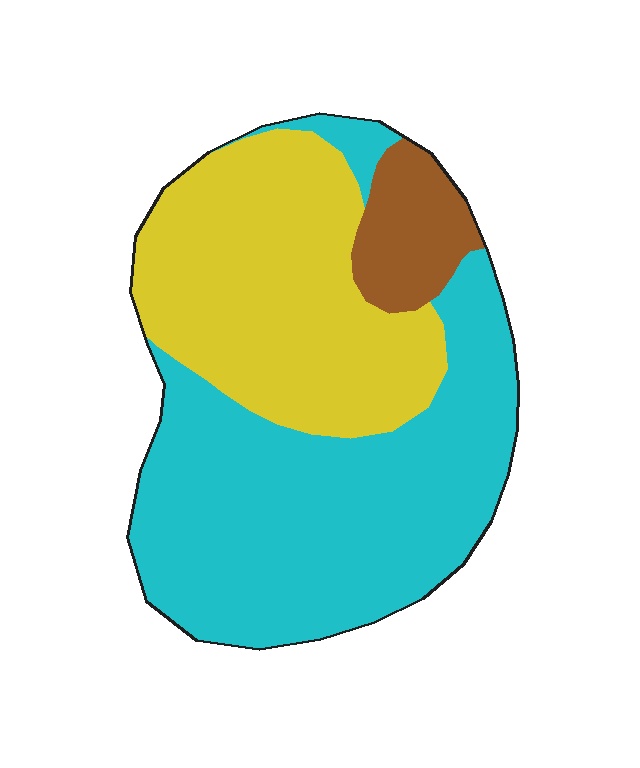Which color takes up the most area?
Cyan, at roughly 55%.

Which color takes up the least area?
Brown, at roughly 10%.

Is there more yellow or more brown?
Yellow.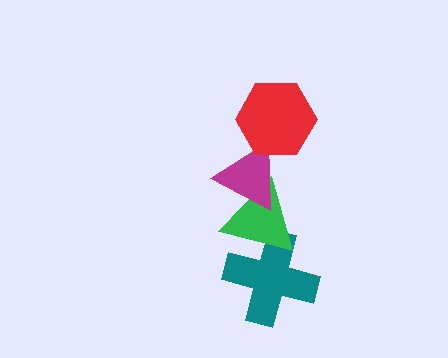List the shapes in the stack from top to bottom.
From top to bottom: the red hexagon, the magenta triangle, the green triangle, the teal cross.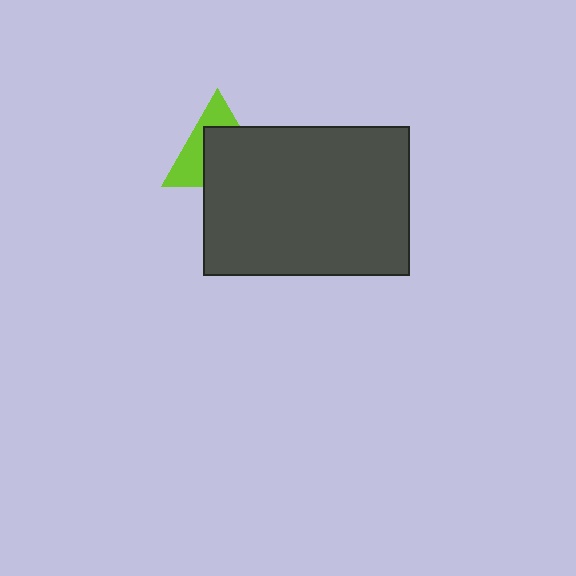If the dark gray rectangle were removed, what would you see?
You would see the complete lime triangle.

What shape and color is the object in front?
The object in front is a dark gray rectangle.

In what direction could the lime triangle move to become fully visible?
The lime triangle could move toward the upper-left. That would shift it out from behind the dark gray rectangle entirely.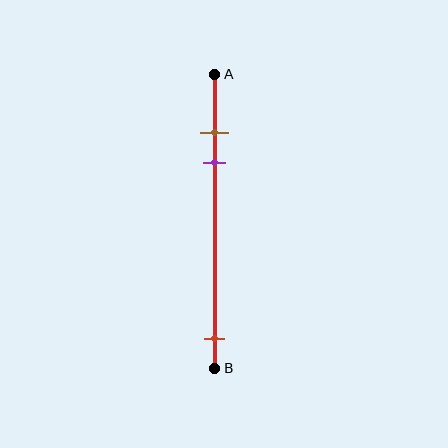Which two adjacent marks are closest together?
The brown and purple marks are the closest adjacent pair.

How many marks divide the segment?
There are 3 marks dividing the segment.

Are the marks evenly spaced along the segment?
No, the marks are not evenly spaced.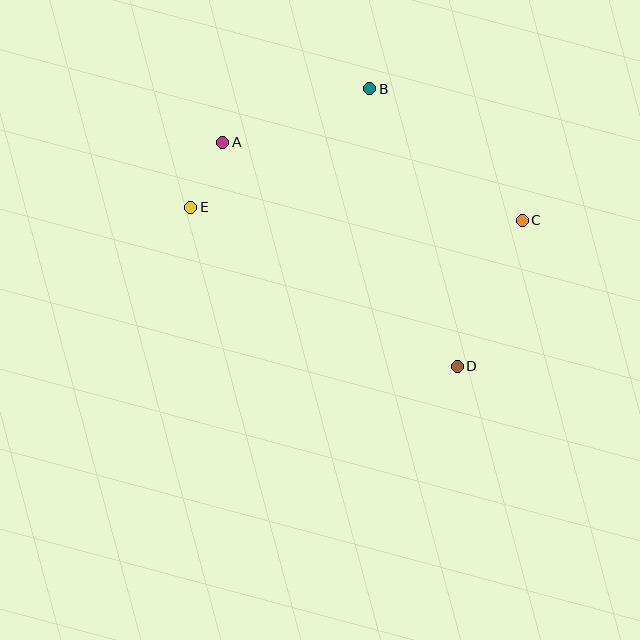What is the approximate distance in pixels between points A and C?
The distance between A and C is approximately 309 pixels.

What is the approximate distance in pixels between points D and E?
The distance between D and E is approximately 310 pixels.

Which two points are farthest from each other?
Points C and E are farthest from each other.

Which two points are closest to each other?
Points A and E are closest to each other.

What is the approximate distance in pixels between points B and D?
The distance between B and D is approximately 291 pixels.